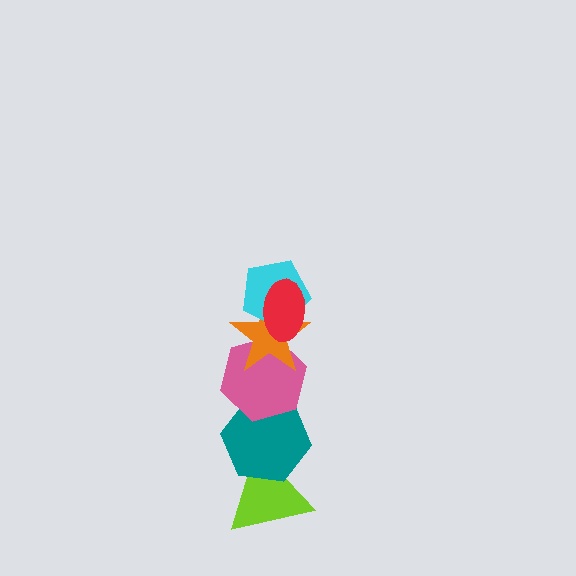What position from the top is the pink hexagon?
The pink hexagon is 4th from the top.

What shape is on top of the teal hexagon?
The pink hexagon is on top of the teal hexagon.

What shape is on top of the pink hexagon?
The orange star is on top of the pink hexagon.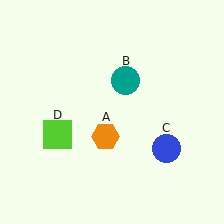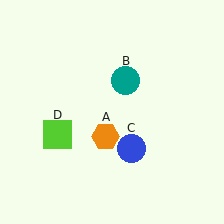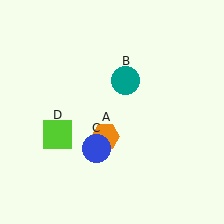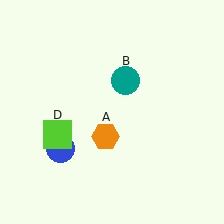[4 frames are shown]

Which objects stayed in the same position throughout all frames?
Orange hexagon (object A) and teal circle (object B) and lime square (object D) remained stationary.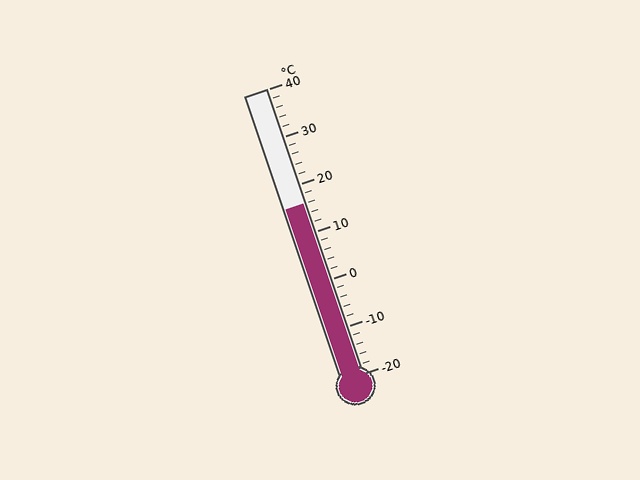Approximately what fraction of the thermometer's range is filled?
The thermometer is filled to approximately 60% of its range.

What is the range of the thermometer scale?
The thermometer scale ranges from -20°C to 40°C.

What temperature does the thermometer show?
The thermometer shows approximately 16°C.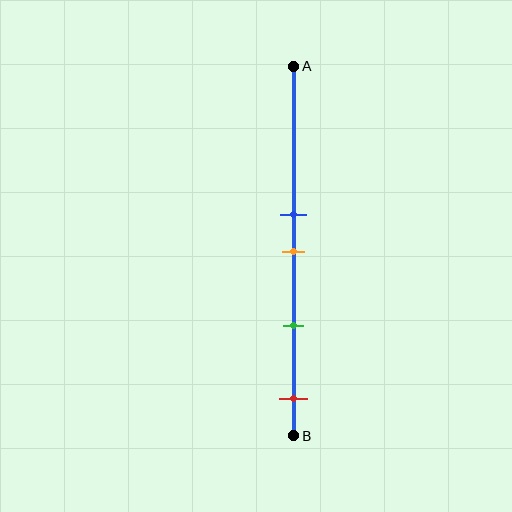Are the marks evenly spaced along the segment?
No, the marks are not evenly spaced.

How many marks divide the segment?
There are 4 marks dividing the segment.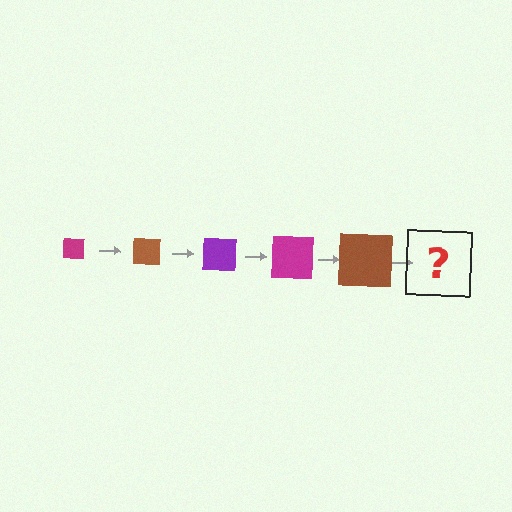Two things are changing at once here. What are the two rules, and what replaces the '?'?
The two rules are that the square grows larger each step and the color cycles through magenta, brown, and purple. The '?' should be a purple square, larger than the previous one.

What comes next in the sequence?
The next element should be a purple square, larger than the previous one.